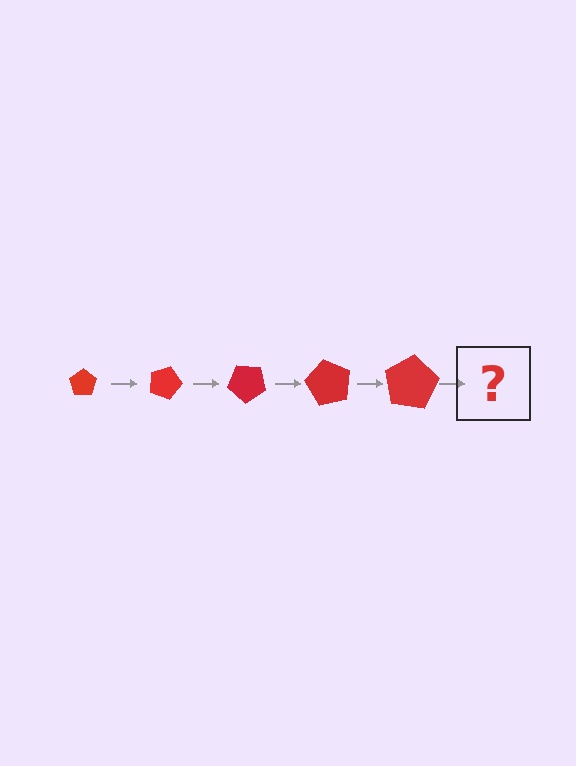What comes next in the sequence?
The next element should be a pentagon, larger than the previous one and rotated 100 degrees from the start.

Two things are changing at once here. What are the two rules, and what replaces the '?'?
The two rules are that the pentagon grows larger each step and it rotates 20 degrees each step. The '?' should be a pentagon, larger than the previous one and rotated 100 degrees from the start.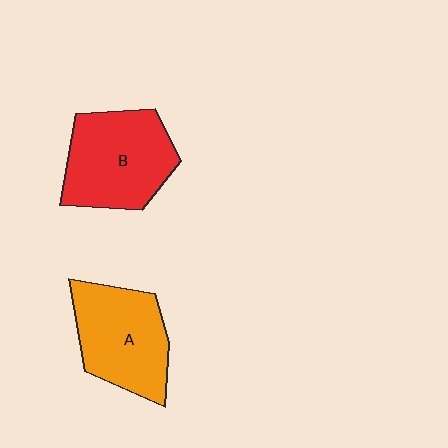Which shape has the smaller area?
Shape A (orange).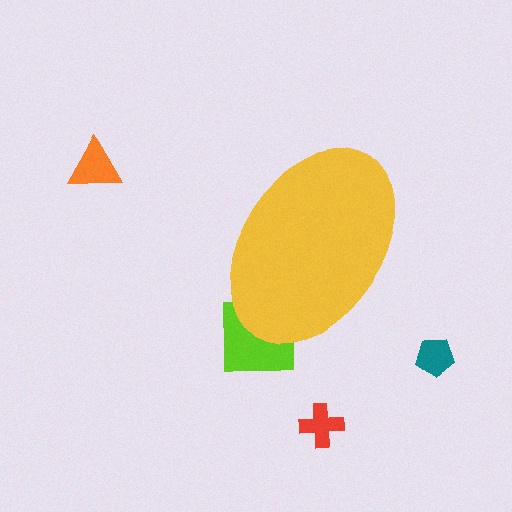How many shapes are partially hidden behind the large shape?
1 shape is partially hidden.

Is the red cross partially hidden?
No, the red cross is fully visible.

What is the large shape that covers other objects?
A yellow ellipse.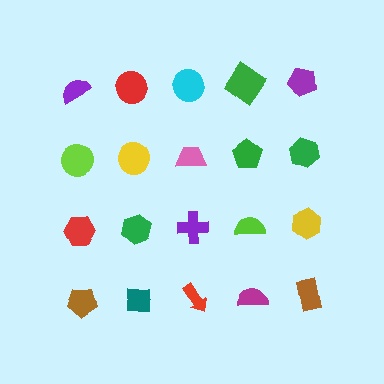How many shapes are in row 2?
5 shapes.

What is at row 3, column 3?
A purple cross.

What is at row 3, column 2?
A green hexagon.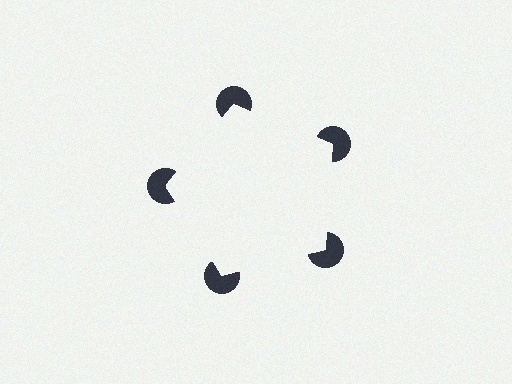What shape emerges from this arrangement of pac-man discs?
An illusory pentagon — its edges are inferred from the aligned wedge cuts in the pac-man discs, not physically drawn.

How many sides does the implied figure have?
5 sides.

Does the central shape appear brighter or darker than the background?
It typically appears slightly brighter than the background, even though no actual brightness change is drawn.